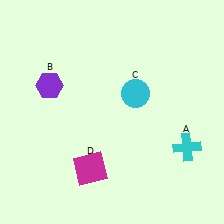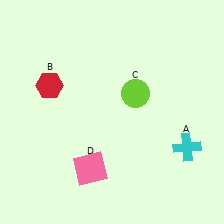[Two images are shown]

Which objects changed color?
B changed from purple to red. C changed from cyan to lime. D changed from magenta to pink.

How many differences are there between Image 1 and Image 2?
There are 3 differences between the two images.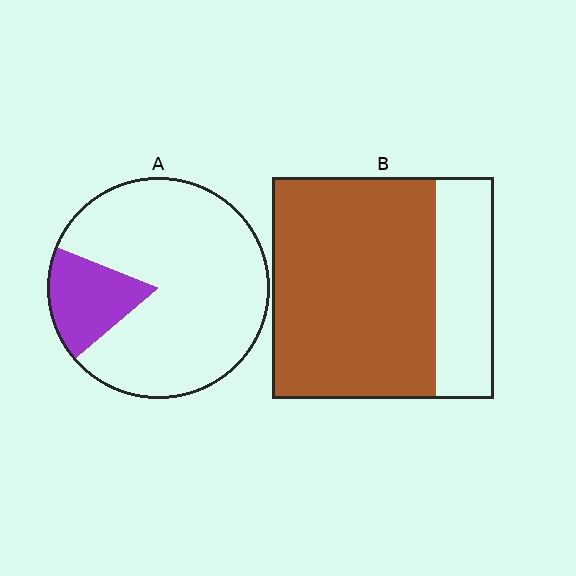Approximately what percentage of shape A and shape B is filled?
A is approximately 15% and B is approximately 75%.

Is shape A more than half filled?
No.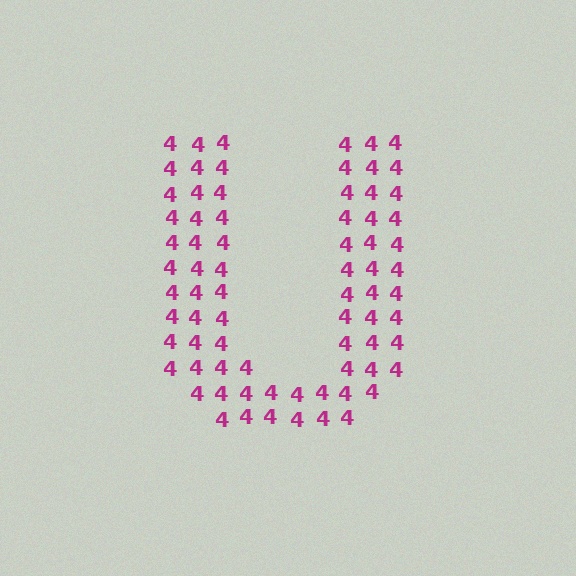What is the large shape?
The large shape is the letter U.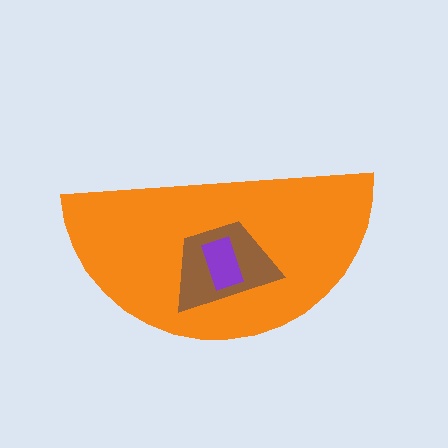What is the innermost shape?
The purple rectangle.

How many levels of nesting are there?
3.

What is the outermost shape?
The orange semicircle.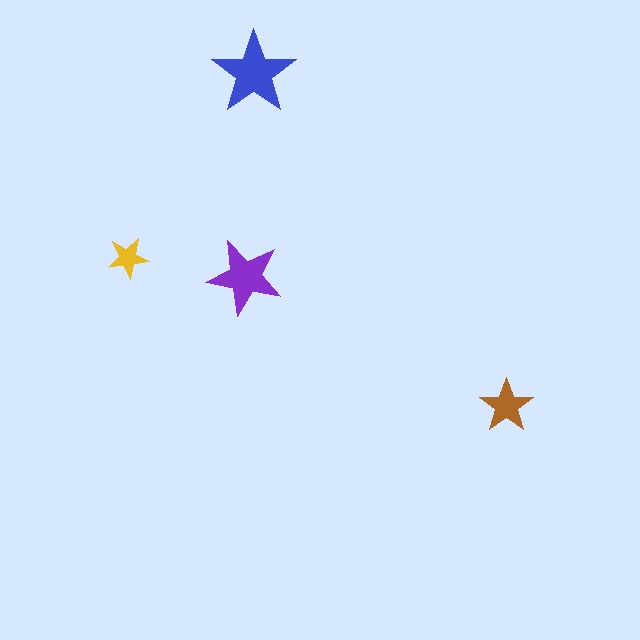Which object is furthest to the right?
The brown star is rightmost.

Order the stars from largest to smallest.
the blue one, the purple one, the brown one, the yellow one.